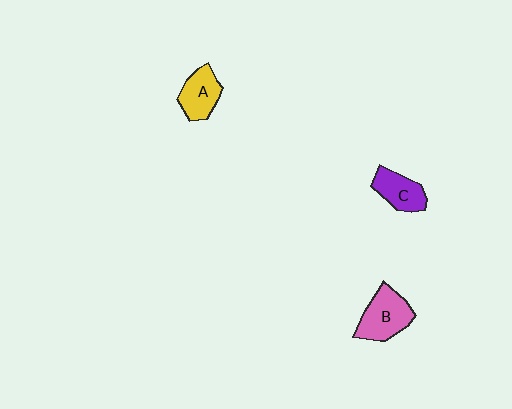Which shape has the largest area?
Shape B (pink).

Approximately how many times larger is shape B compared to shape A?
Approximately 1.3 times.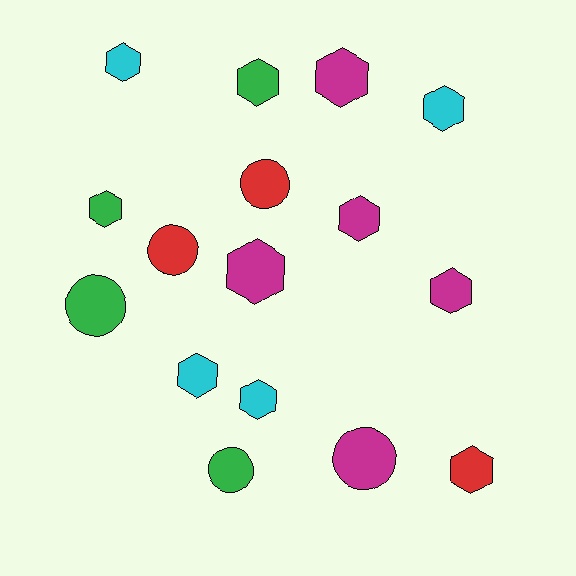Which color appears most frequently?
Magenta, with 5 objects.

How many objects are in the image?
There are 16 objects.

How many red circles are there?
There are 2 red circles.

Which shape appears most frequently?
Hexagon, with 11 objects.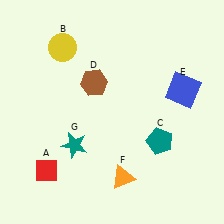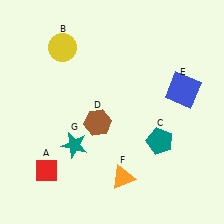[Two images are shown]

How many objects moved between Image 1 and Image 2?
1 object moved between the two images.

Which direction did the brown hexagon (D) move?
The brown hexagon (D) moved down.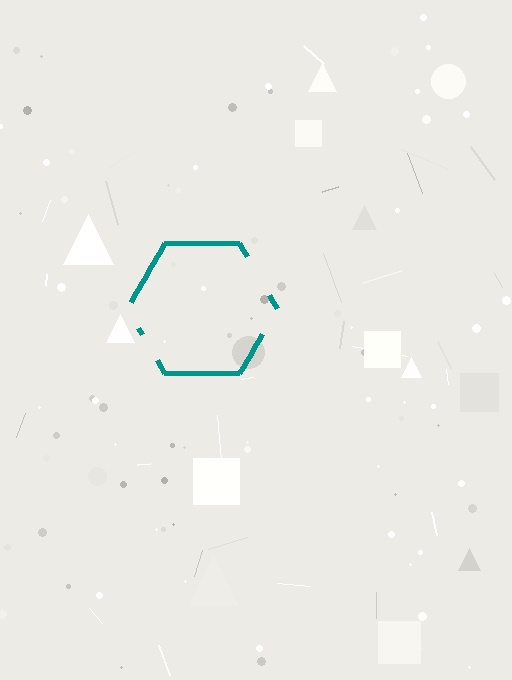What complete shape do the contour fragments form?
The contour fragments form a hexagon.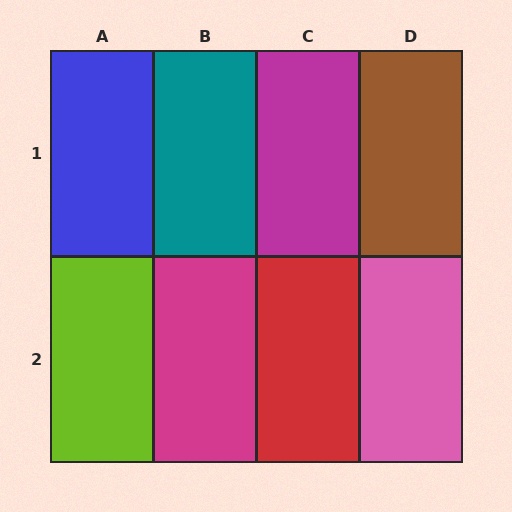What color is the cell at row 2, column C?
Red.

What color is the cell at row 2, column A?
Lime.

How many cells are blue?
1 cell is blue.